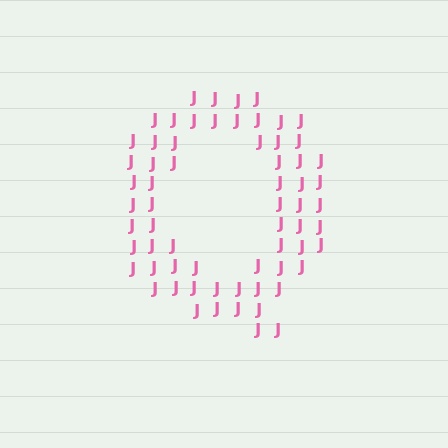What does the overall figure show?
The overall figure shows the letter Q.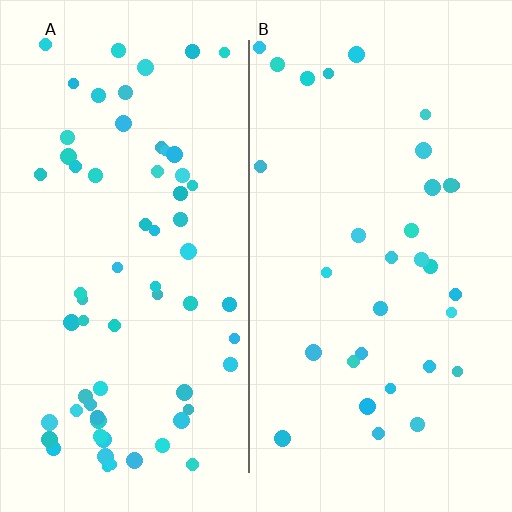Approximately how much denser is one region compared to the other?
Approximately 2.0× — region A over region B.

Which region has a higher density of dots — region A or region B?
A (the left).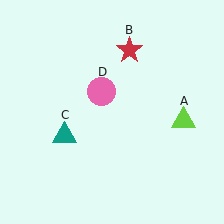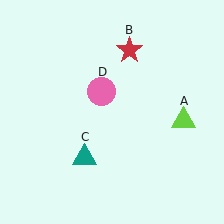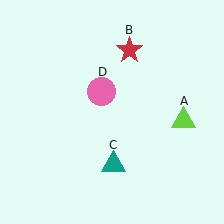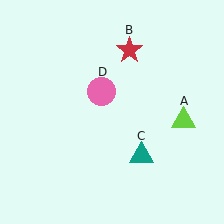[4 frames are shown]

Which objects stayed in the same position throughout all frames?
Lime triangle (object A) and red star (object B) and pink circle (object D) remained stationary.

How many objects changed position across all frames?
1 object changed position: teal triangle (object C).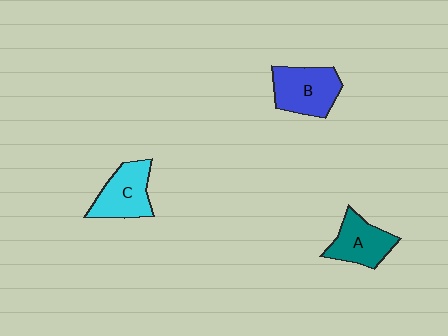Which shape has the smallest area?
Shape A (teal).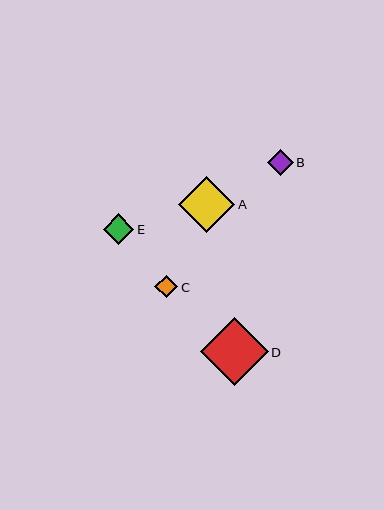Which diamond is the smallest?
Diamond C is the smallest with a size of approximately 23 pixels.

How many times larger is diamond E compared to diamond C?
Diamond E is approximately 1.4 times the size of diamond C.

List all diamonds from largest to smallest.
From largest to smallest: D, A, E, B, C.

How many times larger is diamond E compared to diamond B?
Diamond E is approximately 1.2 times the size of diamond B.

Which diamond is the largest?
Diamond D is the largest with a size of approximately 68 pixels.